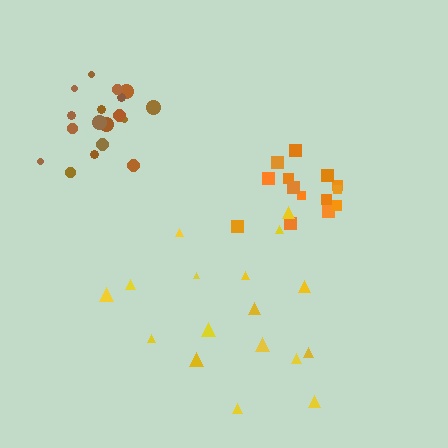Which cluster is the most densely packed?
Brown.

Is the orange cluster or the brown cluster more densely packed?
Brown.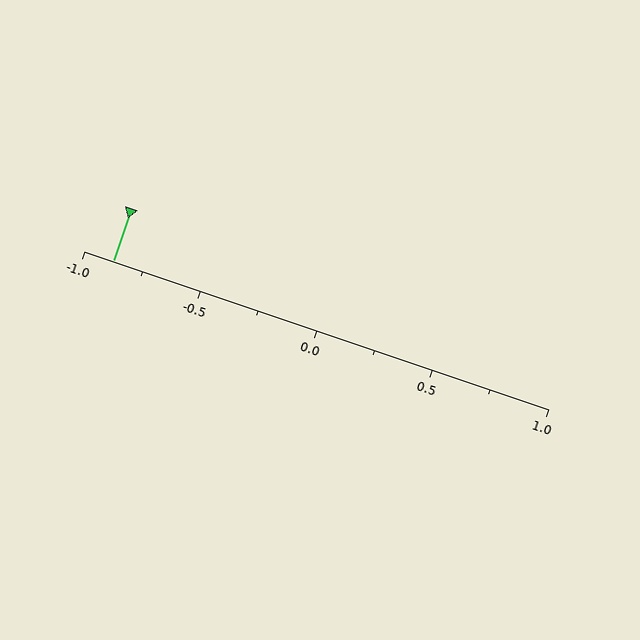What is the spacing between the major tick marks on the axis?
The major ticks are spaced 0.5 apart.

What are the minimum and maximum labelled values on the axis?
The axis runs from -1.0 to 1.0.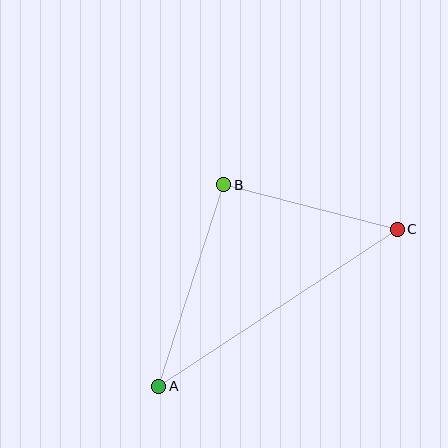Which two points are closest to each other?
Points B and C are closest to each other.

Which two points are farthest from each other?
Points A and C are farthest from each other.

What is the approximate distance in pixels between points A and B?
The distance between A and B is approximately 212 pixels.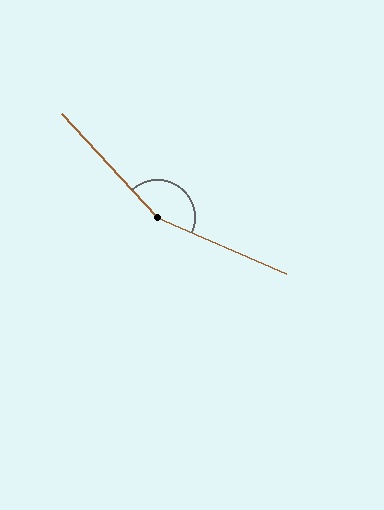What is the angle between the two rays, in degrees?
Approximately 156 degrees.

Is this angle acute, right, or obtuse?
It is obtuse.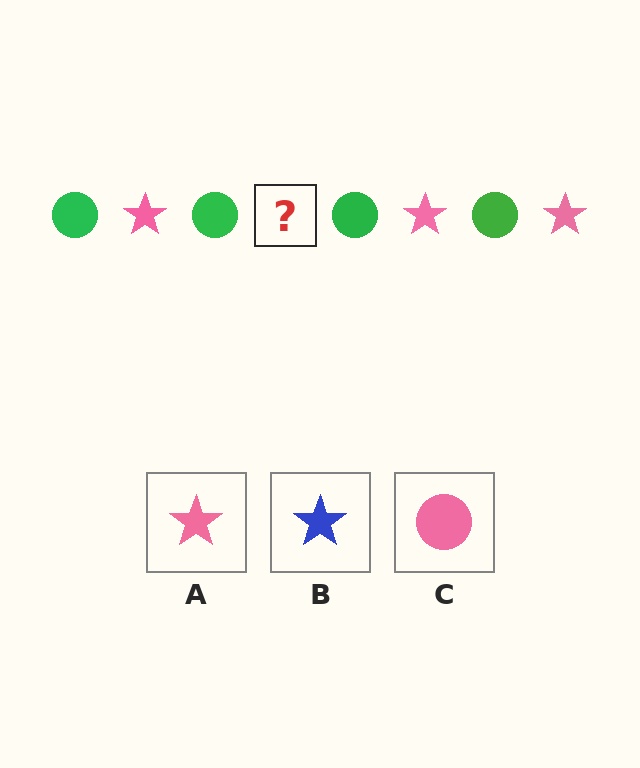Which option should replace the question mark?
Option A.